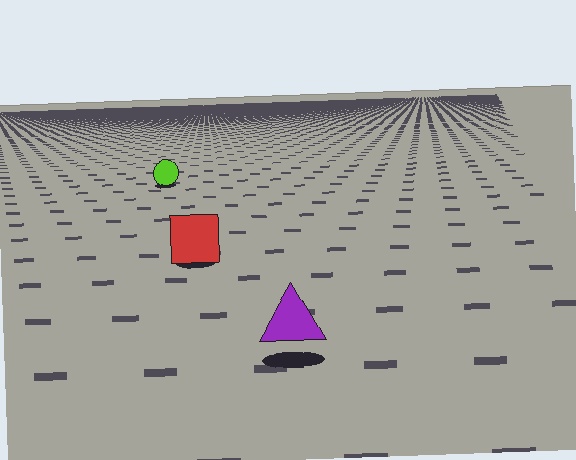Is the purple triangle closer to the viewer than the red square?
Yes. The purple triangle is closer — you can tell from the texture gradient: the ground texture is coarser near it.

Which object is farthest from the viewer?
The lime circle is farthest from the viewer. It appears smaller and the ground texture around it is denser.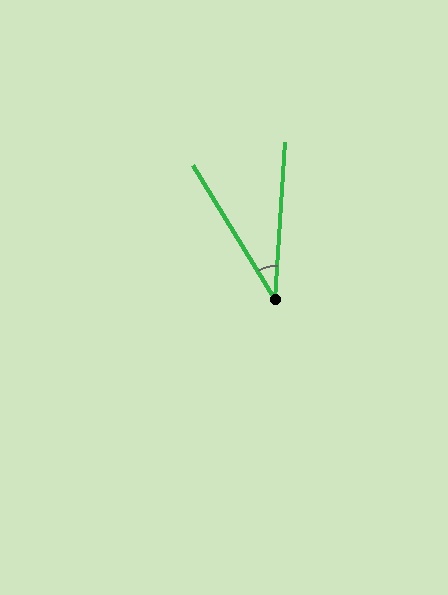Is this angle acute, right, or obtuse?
It is acute.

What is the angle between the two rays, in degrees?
Approximately 35 degrees.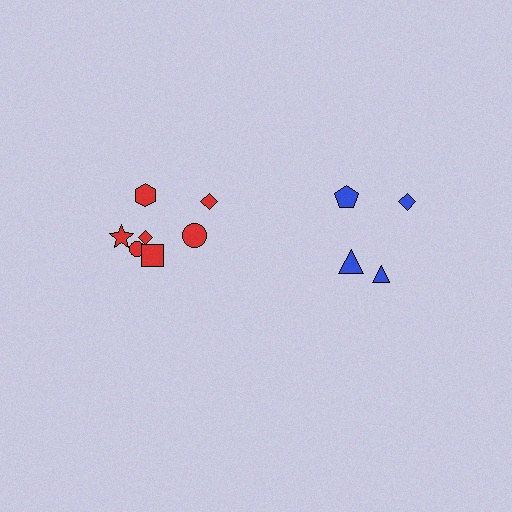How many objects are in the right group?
There are 4 objects.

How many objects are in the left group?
There are 7 objects.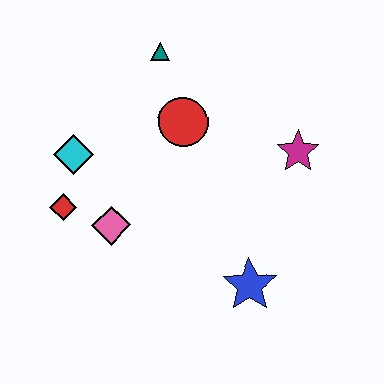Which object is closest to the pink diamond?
The red diamond is closest to the pink diamond.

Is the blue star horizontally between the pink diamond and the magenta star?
Yes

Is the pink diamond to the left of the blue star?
Yes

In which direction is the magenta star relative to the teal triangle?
The magenta star is to the right of the teal triangle.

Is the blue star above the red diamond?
No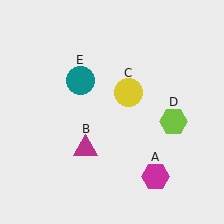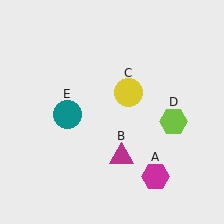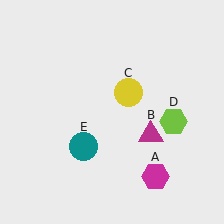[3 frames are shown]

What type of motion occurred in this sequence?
The magenta triangle (object B), teal circle (object E) rotated counterclockwise around the center of the scene.